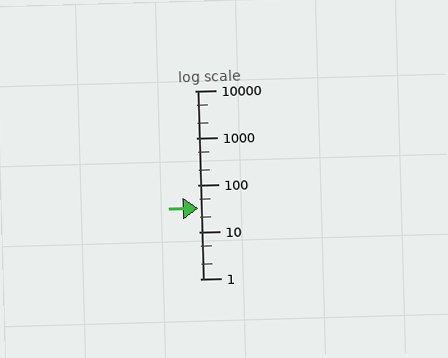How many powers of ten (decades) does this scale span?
The scale spans 4 decades, from 1 to 10000.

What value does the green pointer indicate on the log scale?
The pointer indicates approximately 31.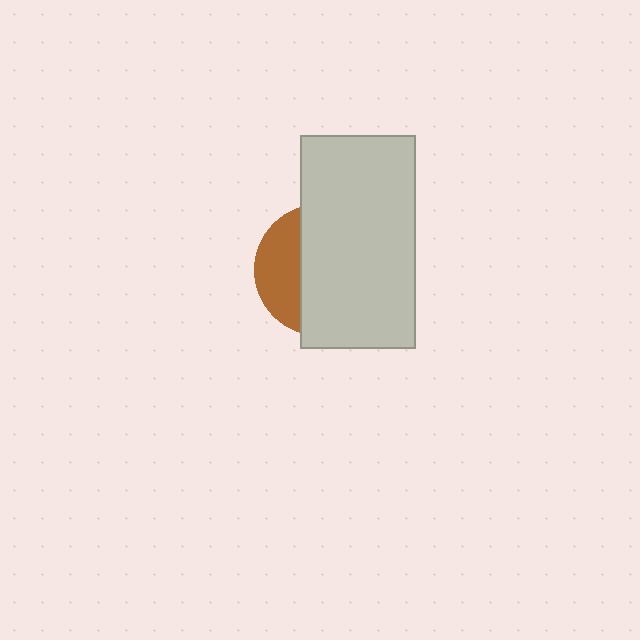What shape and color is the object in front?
The object in front is a light gray rectangle.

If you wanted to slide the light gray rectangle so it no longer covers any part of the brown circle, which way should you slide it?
Slide it right — that is the most direct way to separate the two shapes.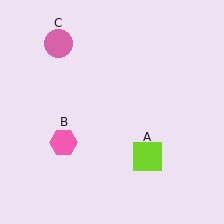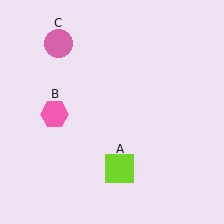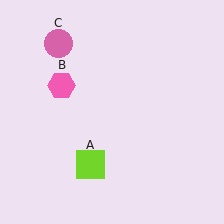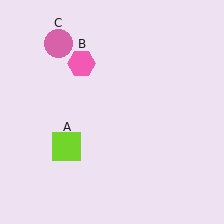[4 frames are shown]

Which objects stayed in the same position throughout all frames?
Pink circle (object C) remained stationary.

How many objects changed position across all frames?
2 objects changed position: lime square (object A), pink hexagon (object B).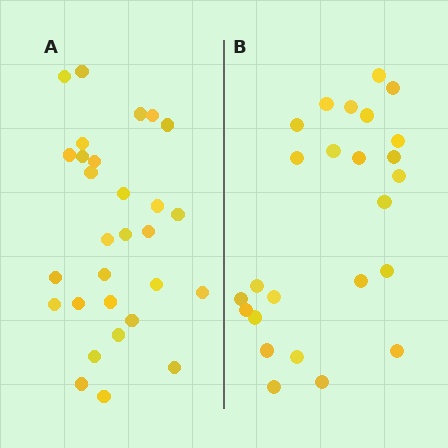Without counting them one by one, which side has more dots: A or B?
Region A (the left region) has more dots.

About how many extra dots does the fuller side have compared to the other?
Region A has about 4 more dots than region B.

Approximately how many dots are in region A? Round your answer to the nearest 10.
About 30 dots. (The exact count is 29, which rounds to 30.)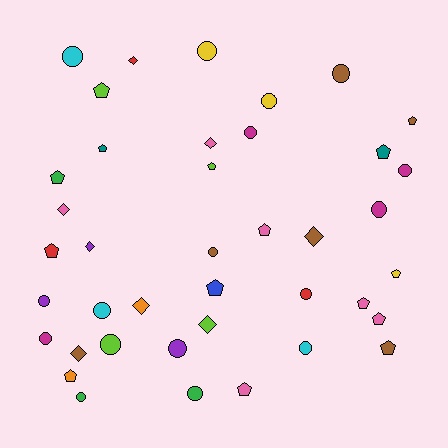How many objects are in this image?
There are 40 objects.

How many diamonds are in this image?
There are 8 diamonds.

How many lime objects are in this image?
There are 4 lime objects.